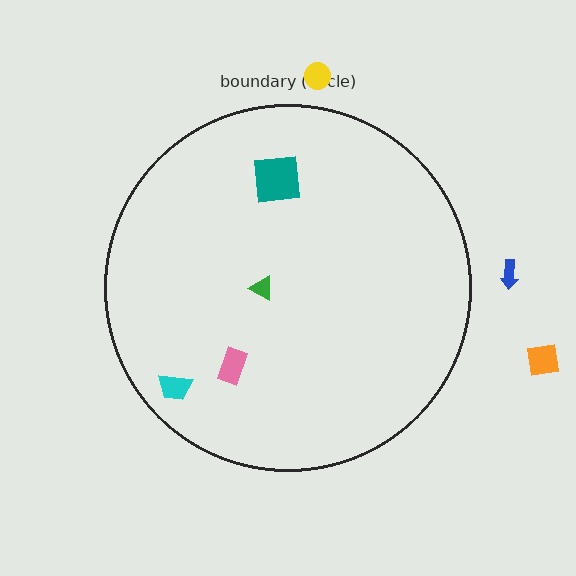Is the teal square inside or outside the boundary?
Inside.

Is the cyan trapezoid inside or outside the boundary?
Inside.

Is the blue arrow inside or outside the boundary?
Outside.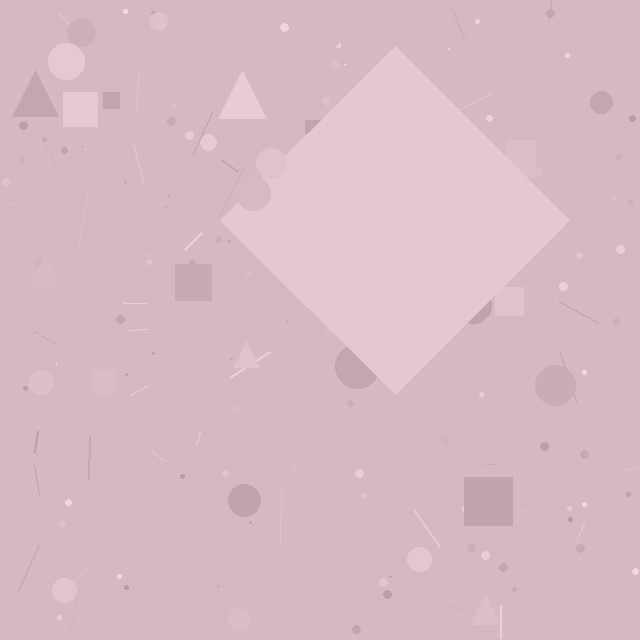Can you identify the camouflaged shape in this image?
The camouflaged shape is a diamond.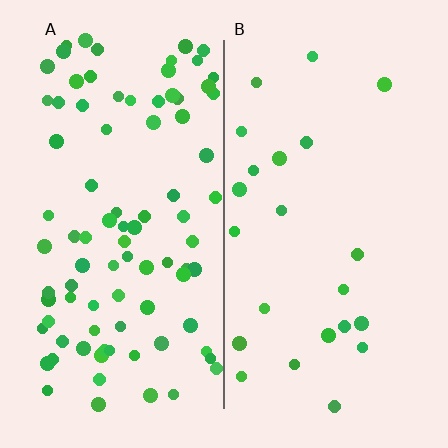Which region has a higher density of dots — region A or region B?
A (the left).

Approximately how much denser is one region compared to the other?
Approximately 3.8× — region A over region B.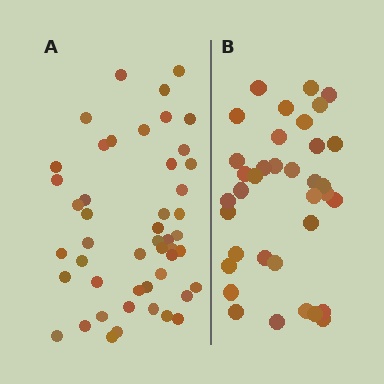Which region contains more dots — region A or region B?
Region A (the left region) has more dots.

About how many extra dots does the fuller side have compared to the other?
Region A has roughly 12 or so more dots than region B.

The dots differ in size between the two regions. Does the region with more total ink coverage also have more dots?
No. Region B has more total ink coverage because its dots are larger, but region A actually contains more individual dots. Total area can be misleading — the number of items is what matters here.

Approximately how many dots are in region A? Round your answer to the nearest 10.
About 50 dots. (The exact count is 48, which rounds to 50.)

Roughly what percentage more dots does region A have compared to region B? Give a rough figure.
About 35% more.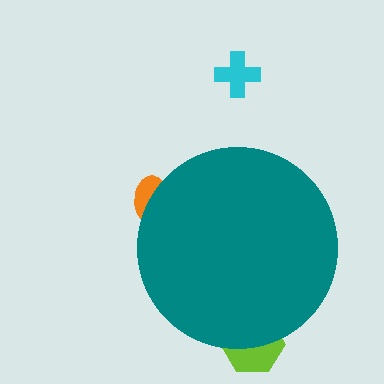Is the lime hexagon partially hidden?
Yes, the lime hexagon is partially hidden behind the teal circle.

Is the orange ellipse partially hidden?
Yes, the orange ellipse is partially hidden behind the teal circle.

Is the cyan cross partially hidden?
No, the cyan cross is fully visible.